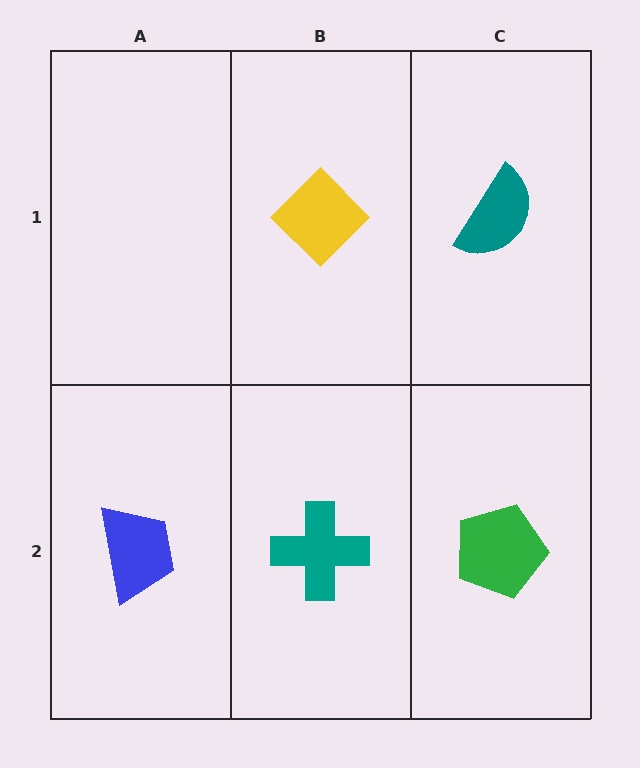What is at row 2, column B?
A teal cross.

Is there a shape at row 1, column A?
No, that cell is empty.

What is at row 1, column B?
A yellow diamond.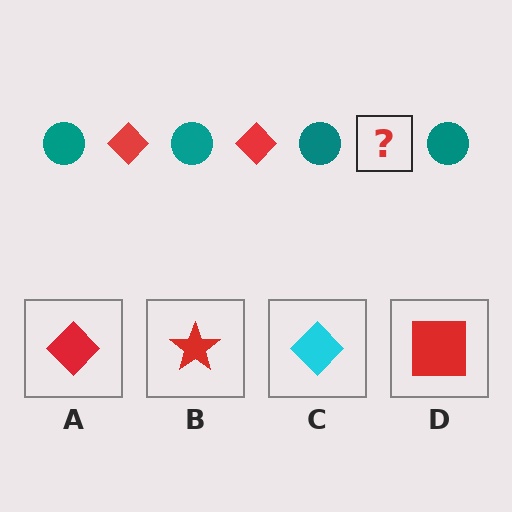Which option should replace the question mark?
Option A.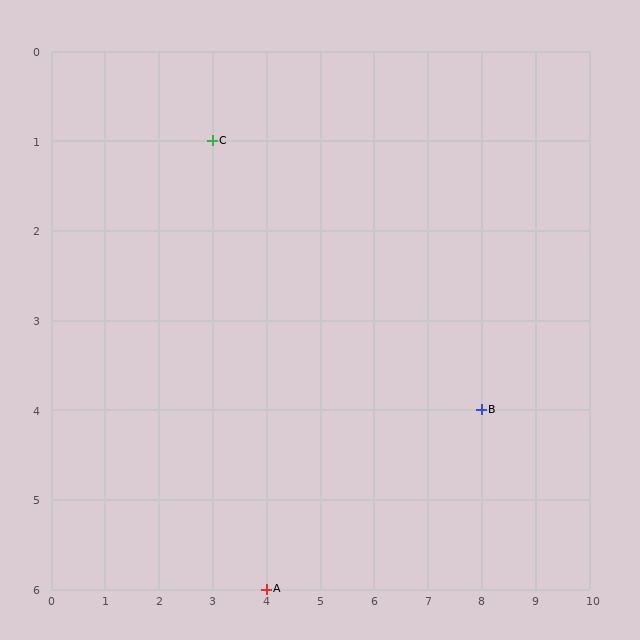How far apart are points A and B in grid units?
Points A and B are 4 columns and 2 rows apart (about 4.5 grid units diagonally).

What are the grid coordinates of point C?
Point C is at grid coordinates (3, 1).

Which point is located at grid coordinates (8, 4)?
Point B is at (8, 4).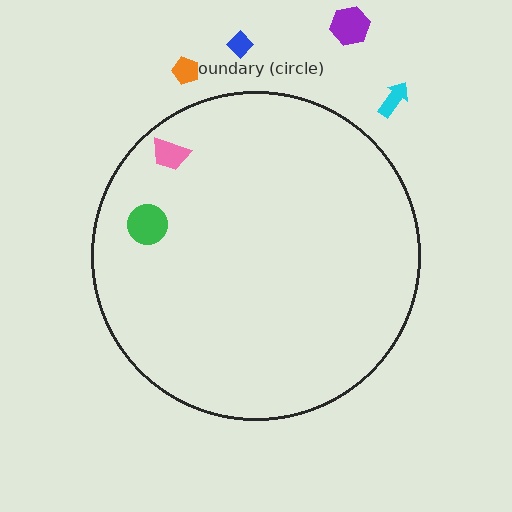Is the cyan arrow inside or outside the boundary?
Outside.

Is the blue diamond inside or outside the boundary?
Outside.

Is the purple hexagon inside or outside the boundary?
Outside.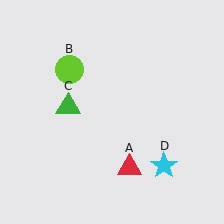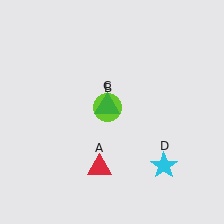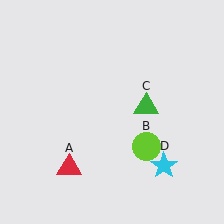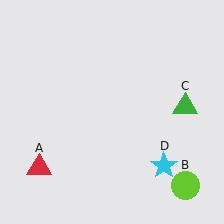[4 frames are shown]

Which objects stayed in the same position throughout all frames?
Cyan star (object D) remained stationary.